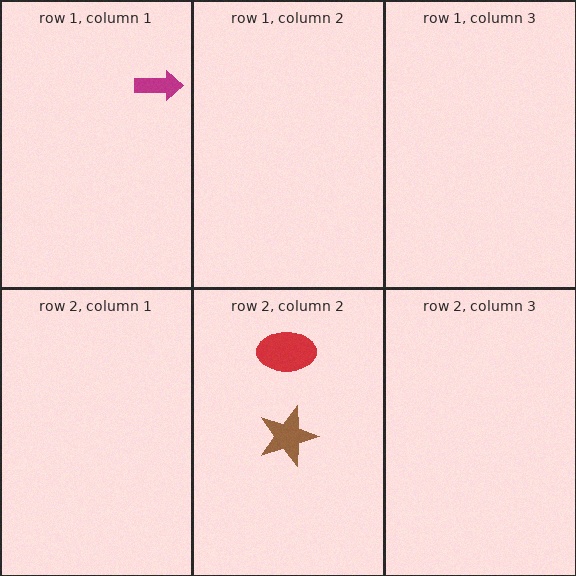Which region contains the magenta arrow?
The row 1, column 1 region.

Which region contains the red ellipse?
The row 2, column 2 region.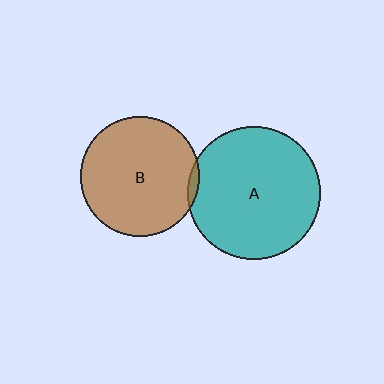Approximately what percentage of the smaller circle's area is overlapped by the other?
Approximately 5%.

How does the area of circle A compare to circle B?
Approximately 1.2 times.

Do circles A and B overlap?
Yes.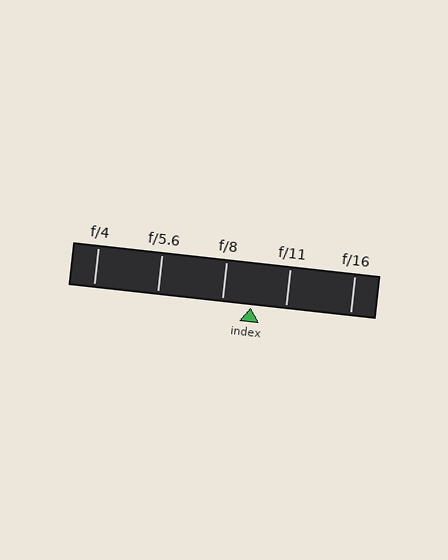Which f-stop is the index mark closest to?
The index mark is closest to f/8.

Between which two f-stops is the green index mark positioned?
The index mark is between f/8 and f/11.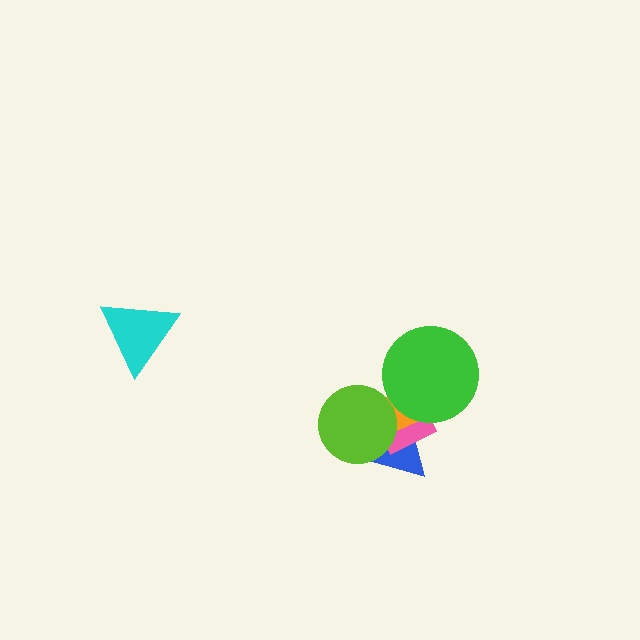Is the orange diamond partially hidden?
Yes, it is partially covered by another shape.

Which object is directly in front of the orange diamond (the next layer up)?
The lime circle is directly in front of the orange diamond.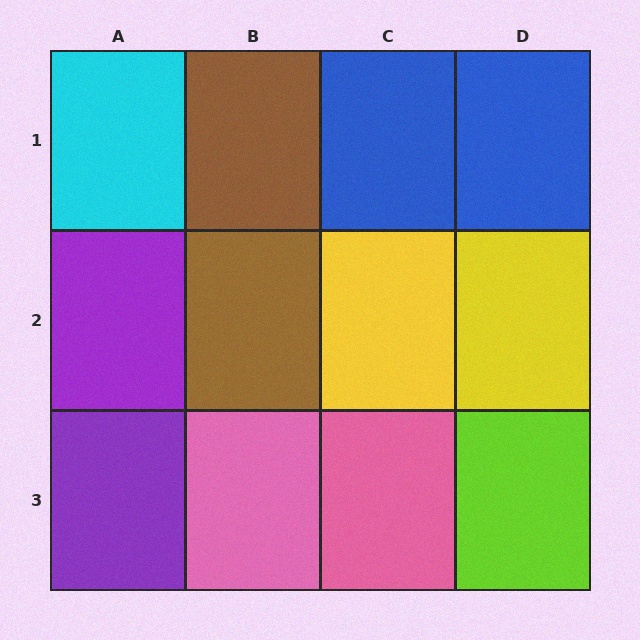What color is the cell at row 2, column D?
Yellow.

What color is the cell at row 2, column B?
Brown.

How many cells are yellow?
2 cells are yellow.